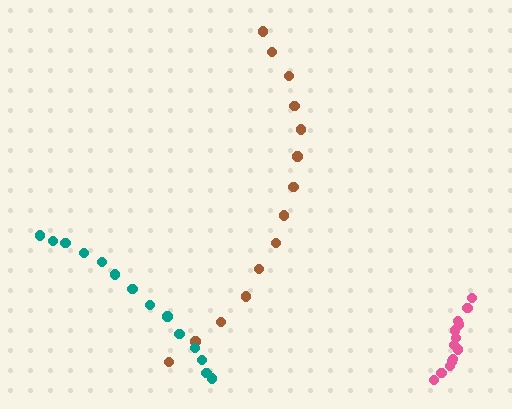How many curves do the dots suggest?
There are 3 distinct paths.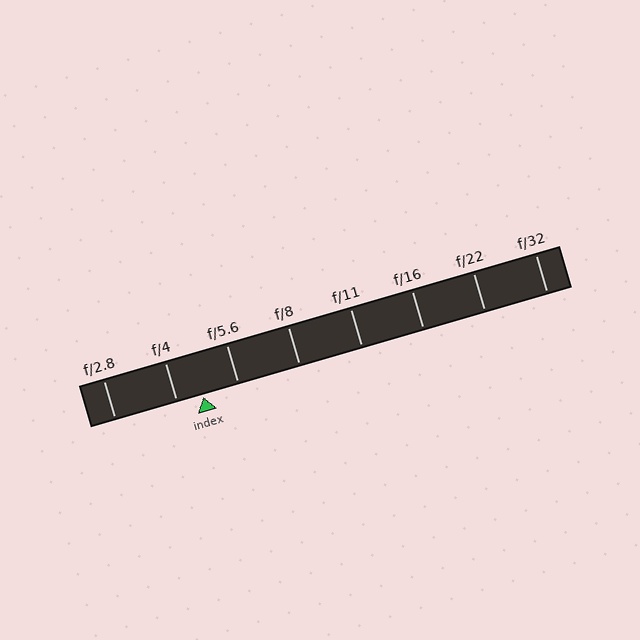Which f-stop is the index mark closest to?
The index mark is closest to f/4.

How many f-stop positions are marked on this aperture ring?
There are 8 f-stop positions marked.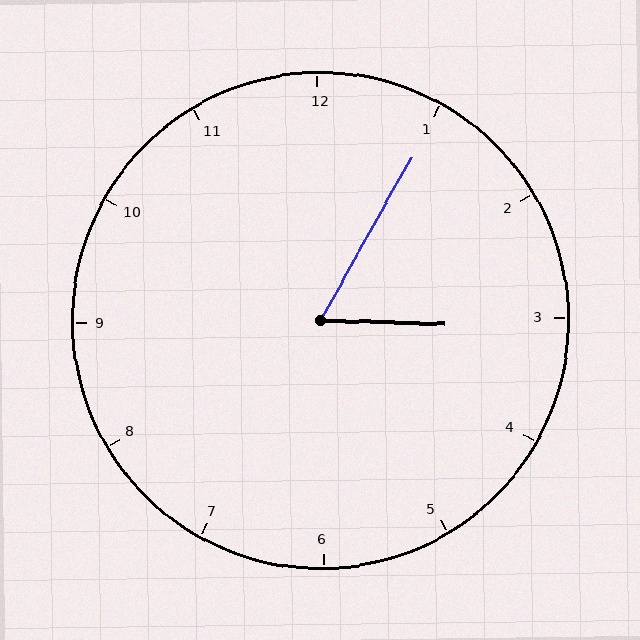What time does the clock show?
3:05.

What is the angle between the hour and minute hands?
Approximately 62 degrees.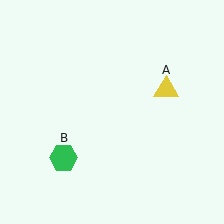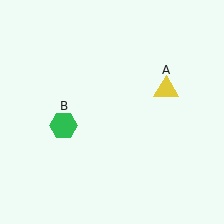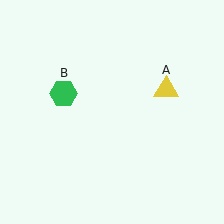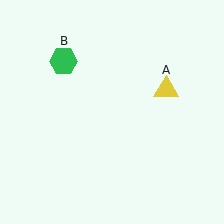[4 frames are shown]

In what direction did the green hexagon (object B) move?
The green hexagon (object B) moved up.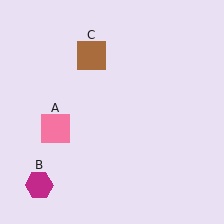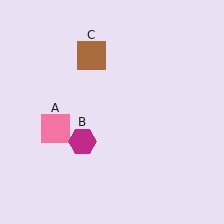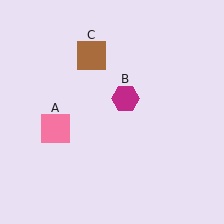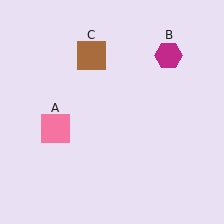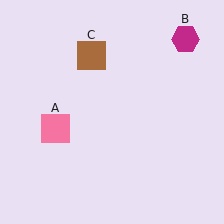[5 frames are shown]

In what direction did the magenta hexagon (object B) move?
The magenta hexagon (object B) moved up and to the right.